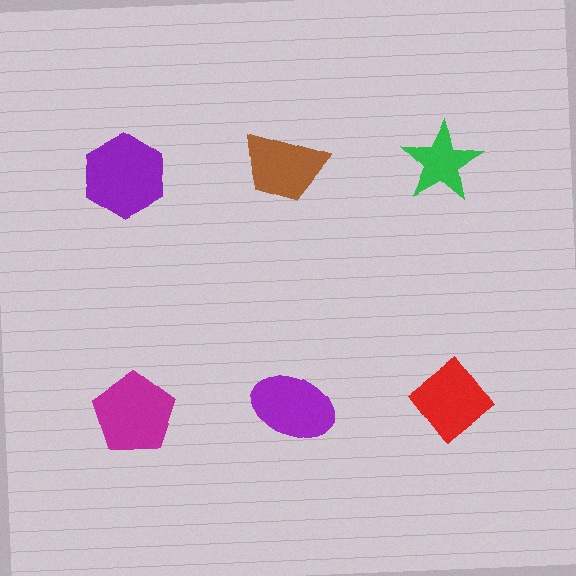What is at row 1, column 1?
A purple hexagon.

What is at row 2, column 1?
A magenta pentagon.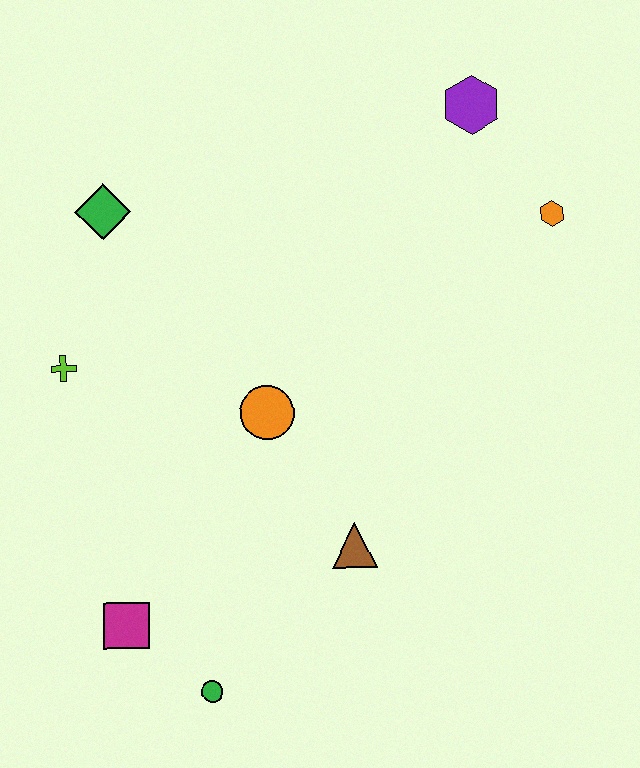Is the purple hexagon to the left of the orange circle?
No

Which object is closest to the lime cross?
The green diamond is closest to the lime cross.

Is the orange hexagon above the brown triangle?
Yes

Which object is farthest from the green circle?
The purple hexagon is farthest from the green circle.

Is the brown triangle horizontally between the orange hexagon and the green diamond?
Yes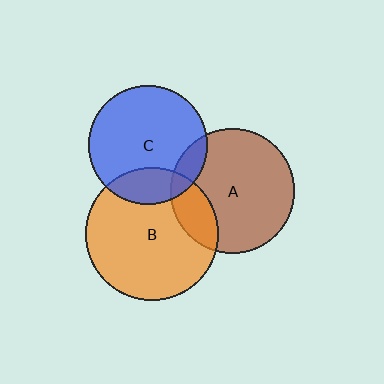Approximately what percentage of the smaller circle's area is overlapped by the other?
Approximately 20%.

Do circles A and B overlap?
Yes.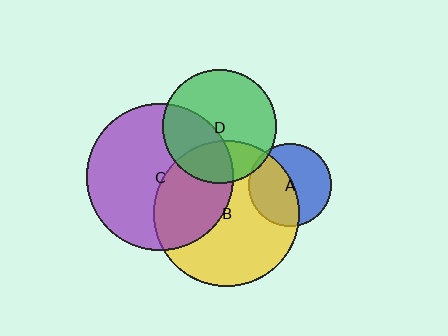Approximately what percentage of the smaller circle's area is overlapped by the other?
Approximately 50%.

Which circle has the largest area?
Circle C (purple).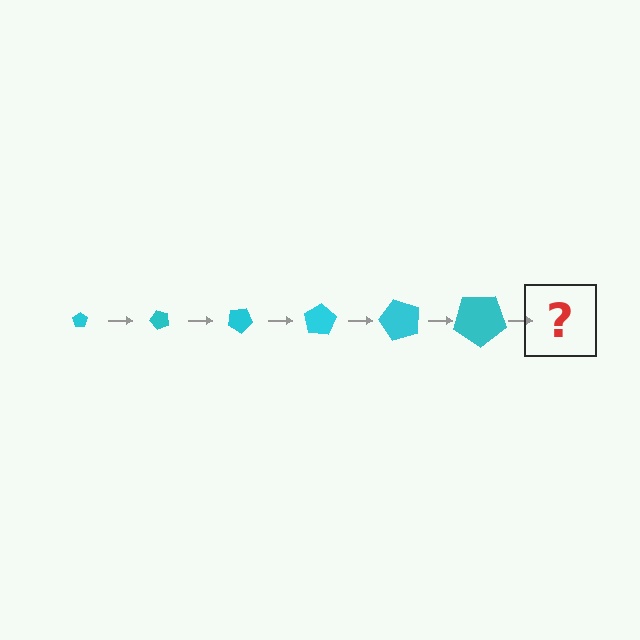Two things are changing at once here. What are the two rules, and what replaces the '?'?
The two rules are that the pentagon grows larger each step and it rotates 50 degrees each step. The '?' should be a pentagon, larger than the previous one and rotated 300 degrees from the start.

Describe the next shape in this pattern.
It should be a pentagon, larger than the previous one and rotated 300 degrees from the start.